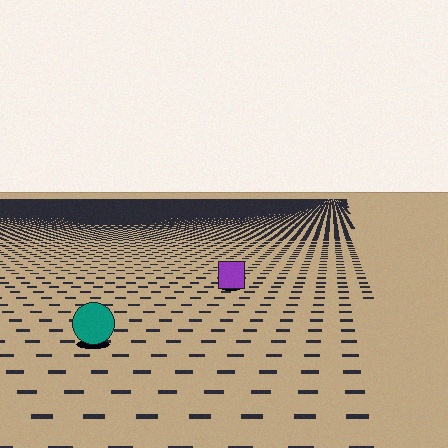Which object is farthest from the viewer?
The purple square is farthest from the viewer. It appears smaller and the ground texture around it is denser.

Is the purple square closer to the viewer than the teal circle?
No. The teal circle is closer — you can tell from the texture gradient: the ground texture is coarser near it.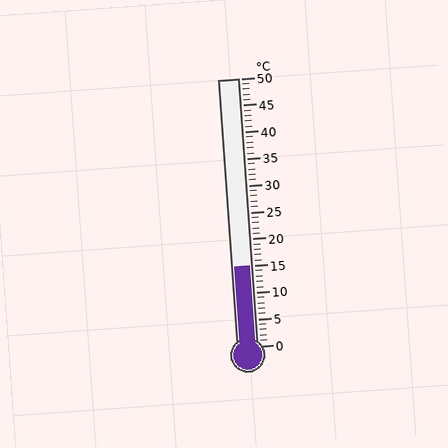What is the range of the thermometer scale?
The thermometer scale ranges from 0°C to 50°C.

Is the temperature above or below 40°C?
The temperature is below 40°C.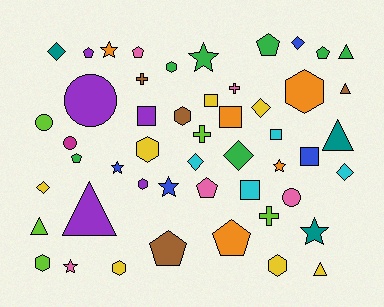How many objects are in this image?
There are 50 objects.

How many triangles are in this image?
There are 6 triangles.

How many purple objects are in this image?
There are 5 purple objects.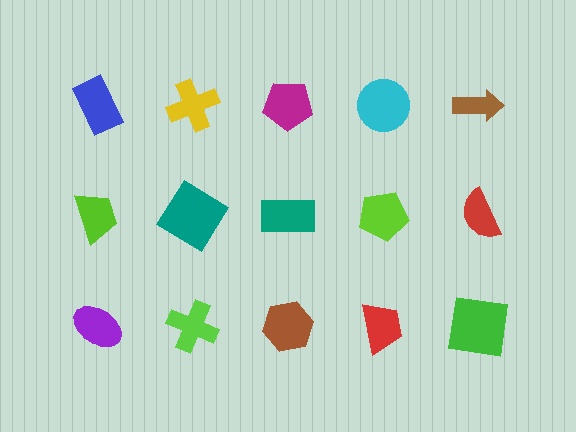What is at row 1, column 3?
A magenta pentagon.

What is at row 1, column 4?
A cyan circle.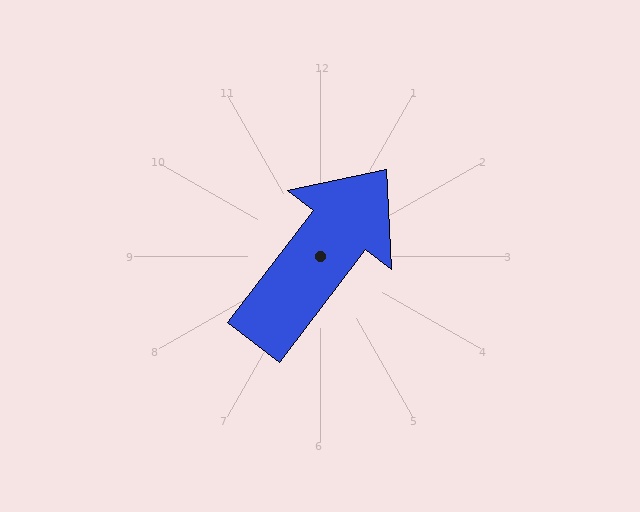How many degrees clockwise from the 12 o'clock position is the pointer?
Approximately 37 degrees.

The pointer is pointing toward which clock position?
Roughly 1 o'clock.